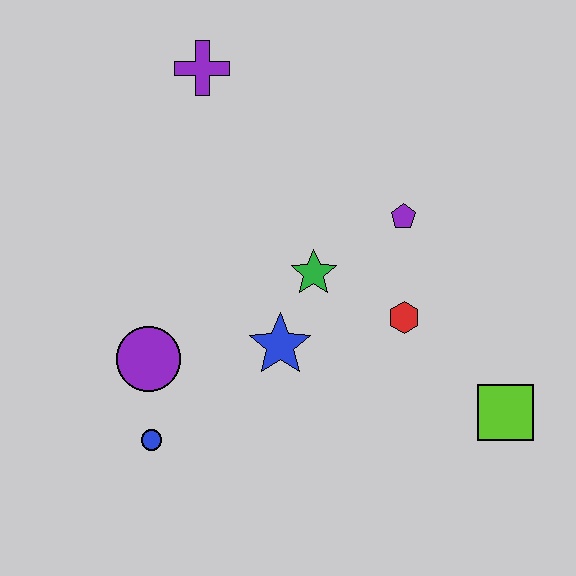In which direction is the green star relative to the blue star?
The green star is above the blue star.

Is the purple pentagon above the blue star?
Yes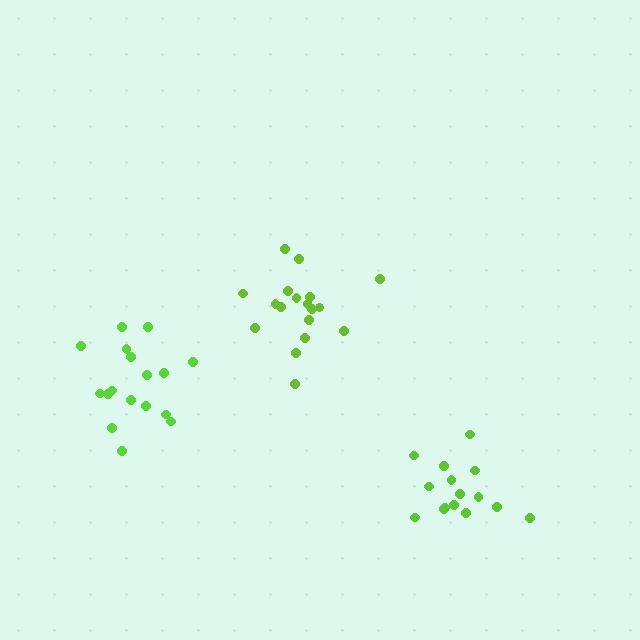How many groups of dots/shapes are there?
There are 3 groups.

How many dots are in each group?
Group 1: 18 dots, Group 2: 15 dots, Group 3: 17 dots (50 total).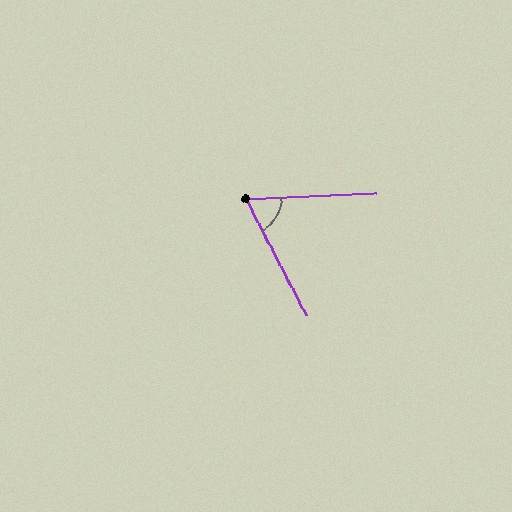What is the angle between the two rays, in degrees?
Approximately 65 degrees.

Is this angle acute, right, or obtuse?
It is acute.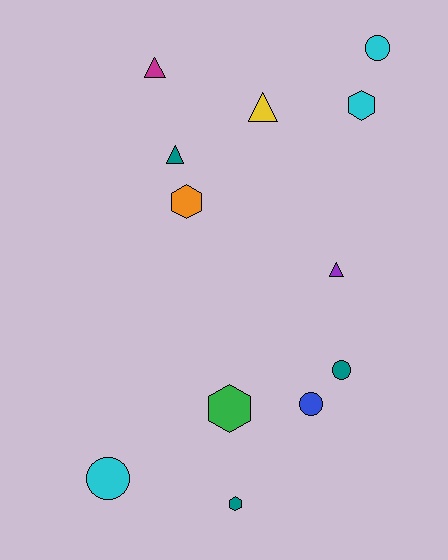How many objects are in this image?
There are 12 objects.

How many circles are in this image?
There are 4 circles.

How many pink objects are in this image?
There are no pink objects.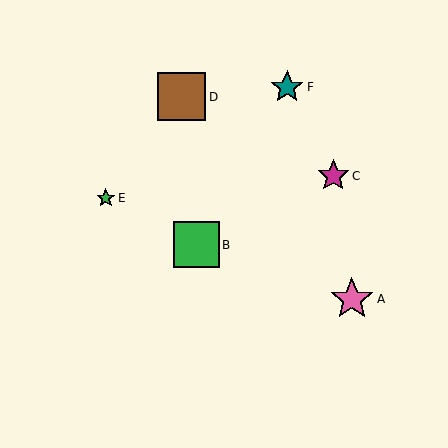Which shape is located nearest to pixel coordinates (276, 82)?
The teal star (labeled F) at (287, 87) is nearest to that location.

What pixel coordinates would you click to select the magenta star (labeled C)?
Click at (333, 176) to select the magenta star C.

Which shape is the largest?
The brown square (labeled D) is the largest.